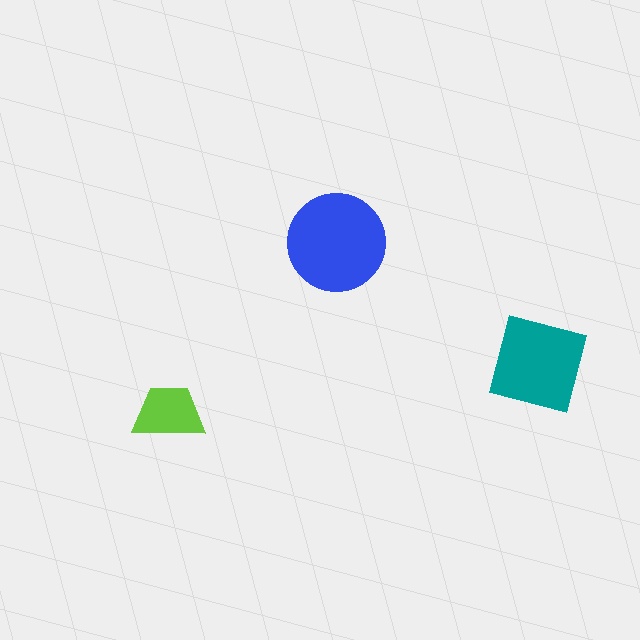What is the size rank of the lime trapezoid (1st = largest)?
3rd.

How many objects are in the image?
There are 3 objects in the image.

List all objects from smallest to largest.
The lime trapezoid, the teal square, the blue circle.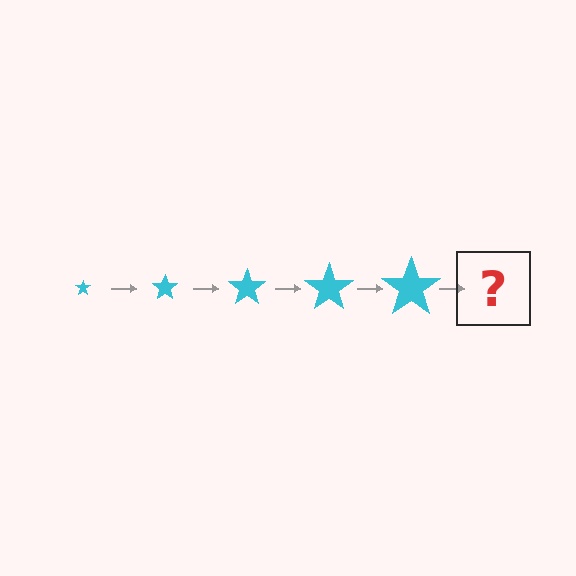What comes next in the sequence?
The next element should be a cyan star, larger than the previous one.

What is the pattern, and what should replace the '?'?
The pattern is that the star gets progressively larger each step. The '?' should be a cyan star, larger than the previous one.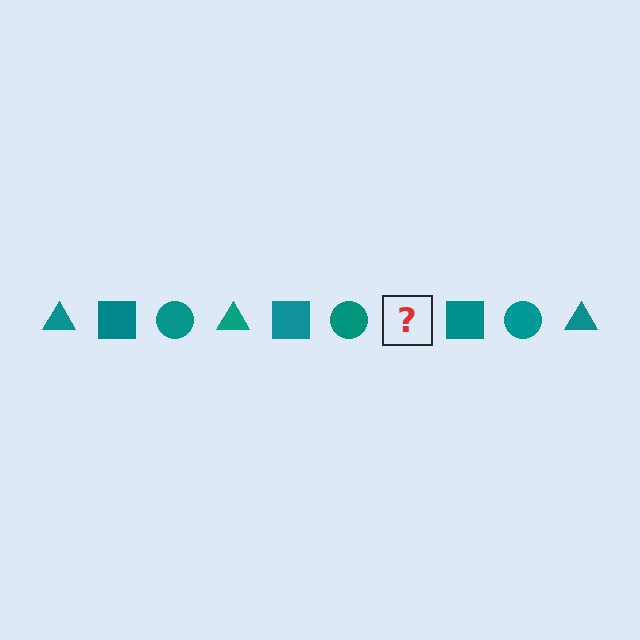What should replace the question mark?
The question mark should be replaced with a teal triangle.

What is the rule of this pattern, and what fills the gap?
The rule is that the pattern cycles through triangle, square, circle shapes in teal. The gap should be filled with a teal triangle.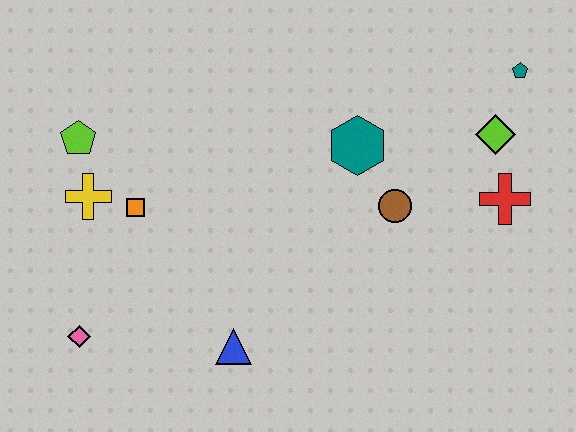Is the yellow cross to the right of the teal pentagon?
No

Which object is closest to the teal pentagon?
The lime diamond is closest to the teal pentagon.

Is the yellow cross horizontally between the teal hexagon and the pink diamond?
Yes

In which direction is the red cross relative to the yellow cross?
The red cross is to the right of the yellow cross.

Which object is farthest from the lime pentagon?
The teal pentagon is farthest from the lime pentagon.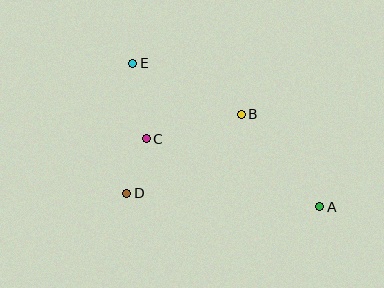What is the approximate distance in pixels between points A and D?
The distance between A and D is approximately 193 pixels.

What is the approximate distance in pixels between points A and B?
The distance between A and B is approximately 121 pixels.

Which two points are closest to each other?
Points C and D are closest to each other.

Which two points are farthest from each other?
Points A and E are farthest from each other.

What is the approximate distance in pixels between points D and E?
The distance between D and E is approximately 130 pixels.